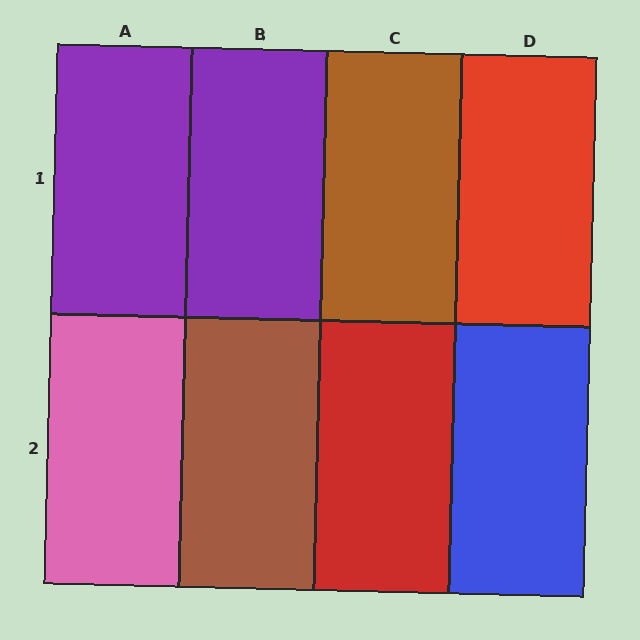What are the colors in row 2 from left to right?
Pink, brown, red, blue.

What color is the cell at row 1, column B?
Purple.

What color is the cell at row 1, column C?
Brown.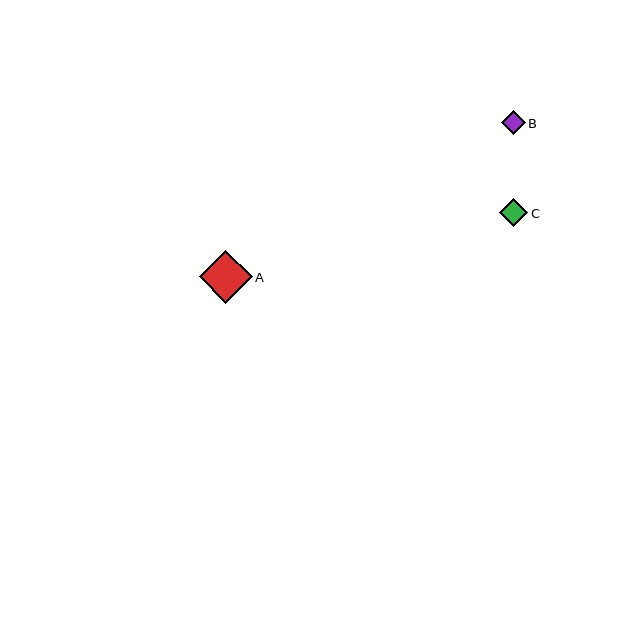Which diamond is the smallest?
Diamond B is the smallest with a size of approximately 24 pixels.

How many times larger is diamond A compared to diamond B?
Diamond A is approximately 2.2 times the size of diamond B.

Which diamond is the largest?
Diamond A is the largest with a size of approximately 52 pixels.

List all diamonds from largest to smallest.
From largest to smallest: A, C, B.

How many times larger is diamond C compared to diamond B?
Diamond C is approximately 1.2 times the size of diamond B.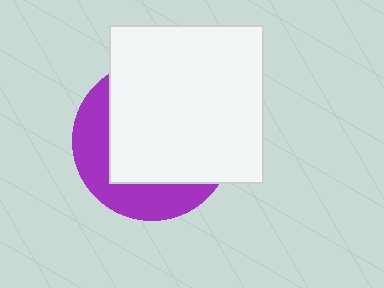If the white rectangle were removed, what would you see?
You would see the complete purple circle.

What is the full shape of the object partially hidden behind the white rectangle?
The partially hidden object is a purple circle.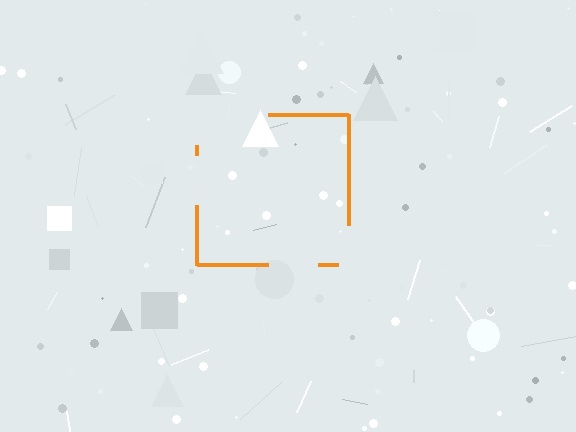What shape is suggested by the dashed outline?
The dashed outline suggests a square.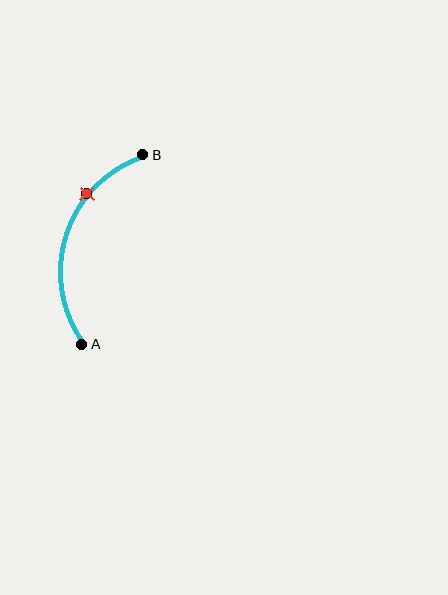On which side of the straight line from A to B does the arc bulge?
The arc bulges to the left of the straight line connecting A and B.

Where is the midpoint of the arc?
The arc midpoint is the point on the curve farthest from the straight line joining A and B. It sits to the left of that line.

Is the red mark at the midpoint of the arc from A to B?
No. The red mark lies on the arc but is closer to endpoint B. The arc midpoint would be at the point on the curve equidistant along the arc from both A and B.